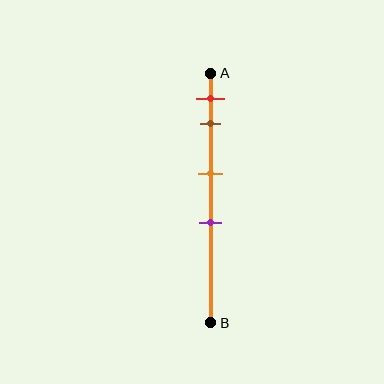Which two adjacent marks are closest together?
The red and brown marks are the closest adjacent pair.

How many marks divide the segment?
There are 4 marks dividing the segment.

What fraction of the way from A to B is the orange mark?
The orange mark is approximately 40% (0.4) of the way from A to B.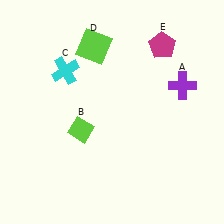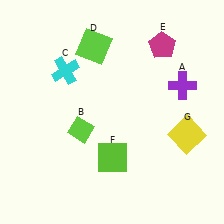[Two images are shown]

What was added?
A lime square (F), a yellow square (G) were added in Image 2.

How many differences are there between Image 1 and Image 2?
There are 2 differences between the two images.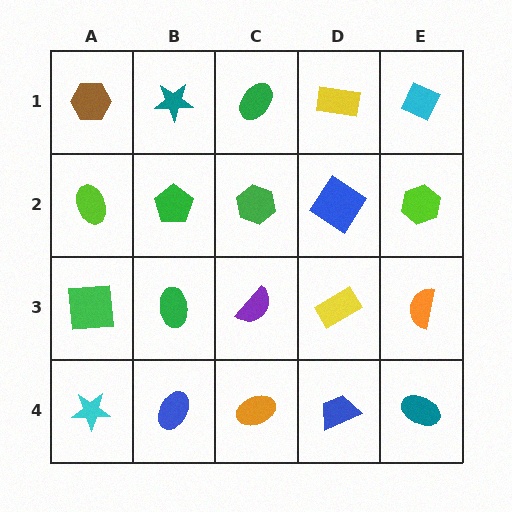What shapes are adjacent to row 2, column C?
A green ellipse (row 1, column C), a purple semicircle (row 3, column C), a green pentagon (row 2, column B), a blue diamond (row 2, column D).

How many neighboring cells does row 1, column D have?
3.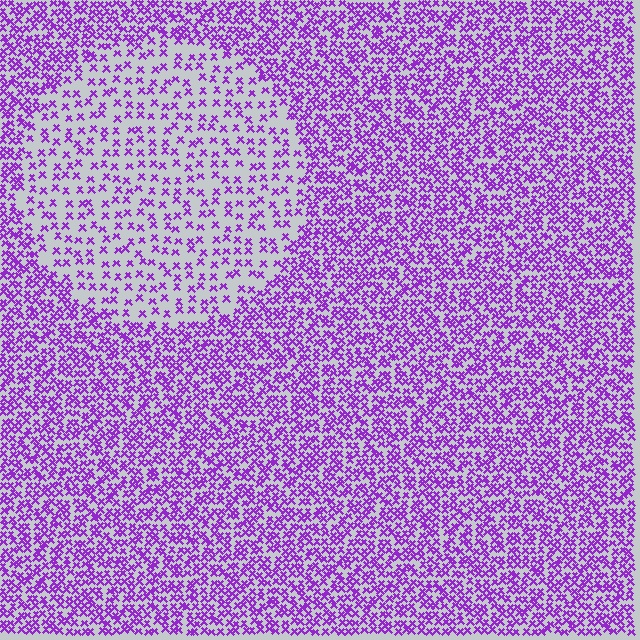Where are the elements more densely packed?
The elements are more densely packed outside the circle boundary.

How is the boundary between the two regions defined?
The boundary is defined by a change in element density (approximately 2.3x ratio). All elements are the same color, size, and shape.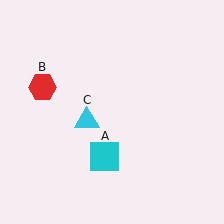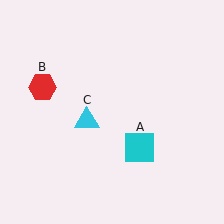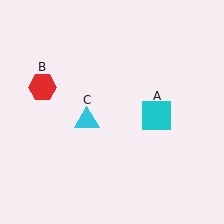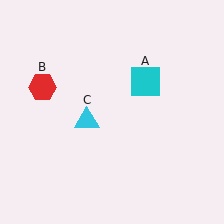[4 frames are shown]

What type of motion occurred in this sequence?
The cyan square (object A) rotated counterclockwise around the center of the scene.